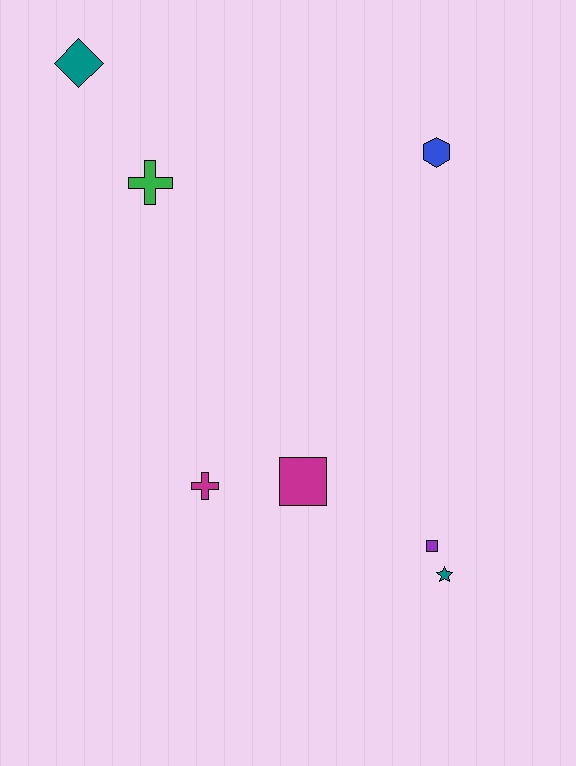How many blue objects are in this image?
There is 1 blue object.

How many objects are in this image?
There are 7 objects.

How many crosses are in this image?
There are 2 crosses.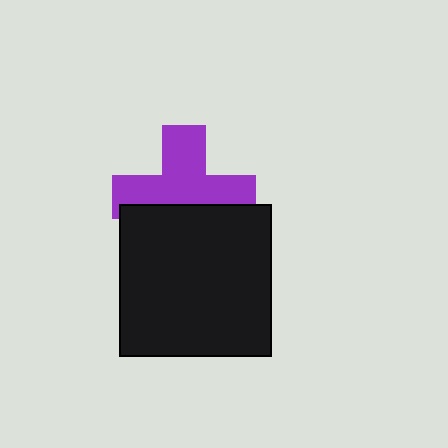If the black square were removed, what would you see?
You would see the complete purple cross.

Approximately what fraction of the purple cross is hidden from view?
Roughly 41% of the purple cross is hidden behind the black square.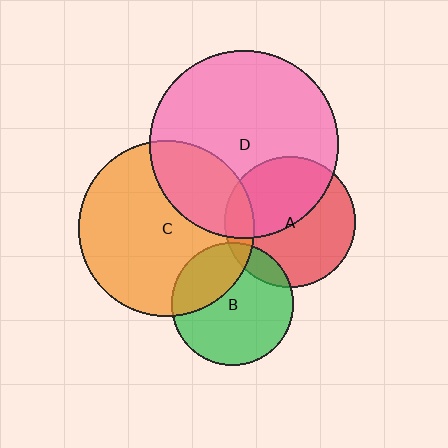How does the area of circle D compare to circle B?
Approximately 2.4 times.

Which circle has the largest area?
Circle D (pink).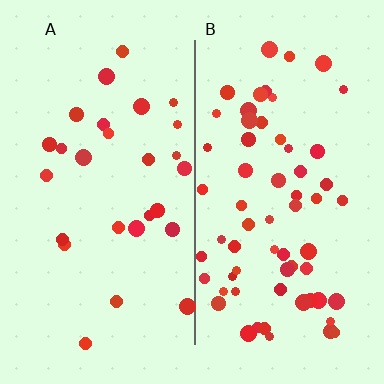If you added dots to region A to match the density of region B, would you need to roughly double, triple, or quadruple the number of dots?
Approximately double.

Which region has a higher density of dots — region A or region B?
B (the right).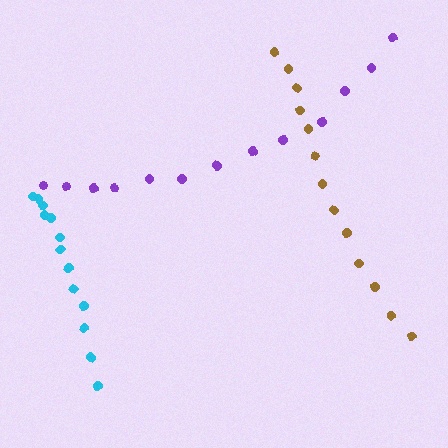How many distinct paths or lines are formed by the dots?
There are 3 distinct paths.